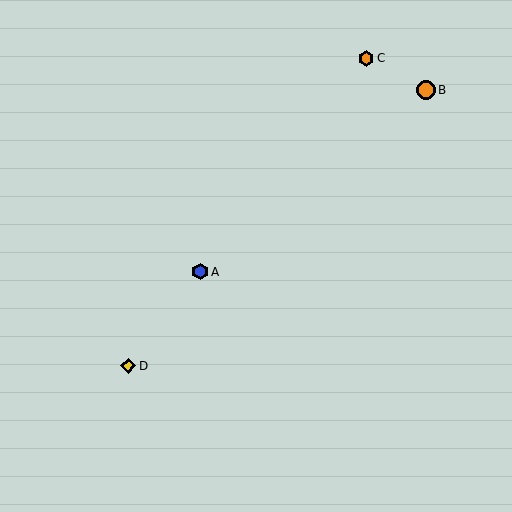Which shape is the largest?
The orange circle (labeled B) is the largest.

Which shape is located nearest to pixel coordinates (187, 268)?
The blue hexagon (labeled A) at (200, 272) is nearest to that location.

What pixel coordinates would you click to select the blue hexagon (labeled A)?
Click at (200, 272) to select the blue hexagon A.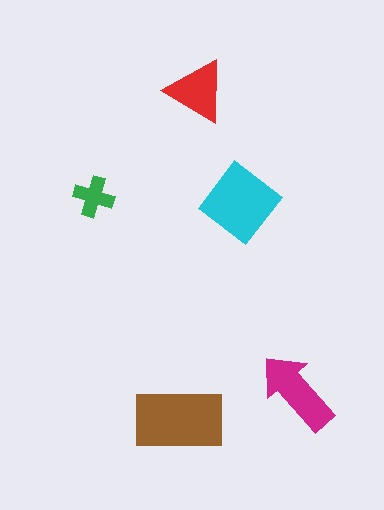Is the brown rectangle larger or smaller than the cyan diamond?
Larger.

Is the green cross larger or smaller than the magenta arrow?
Smaller.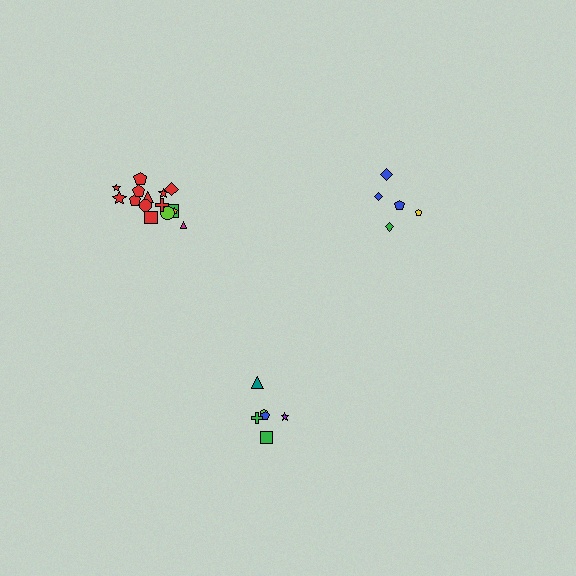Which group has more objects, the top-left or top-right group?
The top-left group.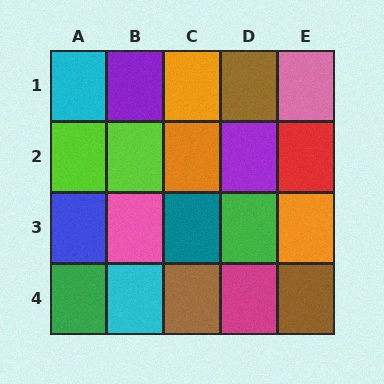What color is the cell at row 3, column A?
Blue.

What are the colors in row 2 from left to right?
Lime, lime, orange, purple, red.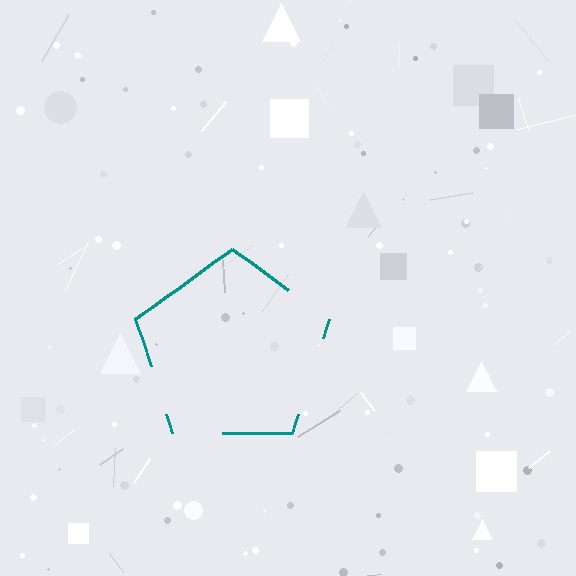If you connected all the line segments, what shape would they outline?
They would outline a pentagon.